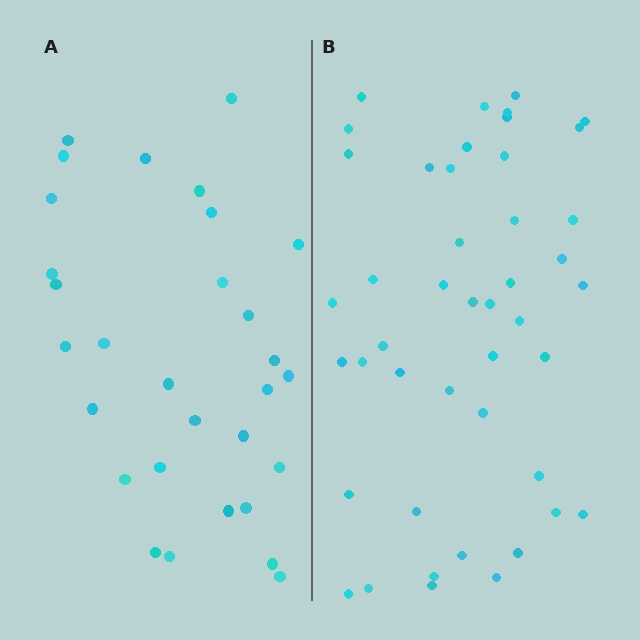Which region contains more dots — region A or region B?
Region B (the right region) has more dots.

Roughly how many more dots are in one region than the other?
Region B has approximately 15 more dots than region A.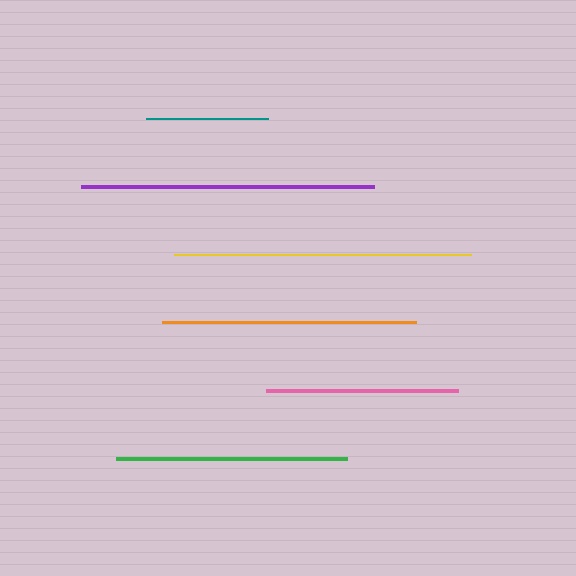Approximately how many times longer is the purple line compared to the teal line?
The purple line is approximately 2.4 times the length of the teal line.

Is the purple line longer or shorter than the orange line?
The purple line is longer than the orange line.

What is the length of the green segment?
The green segment is approximately 231 pixels long.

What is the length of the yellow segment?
The yellow segment is approximately 297 pixels long.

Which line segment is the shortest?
The teal line is the shortest at approximately 122 pixels.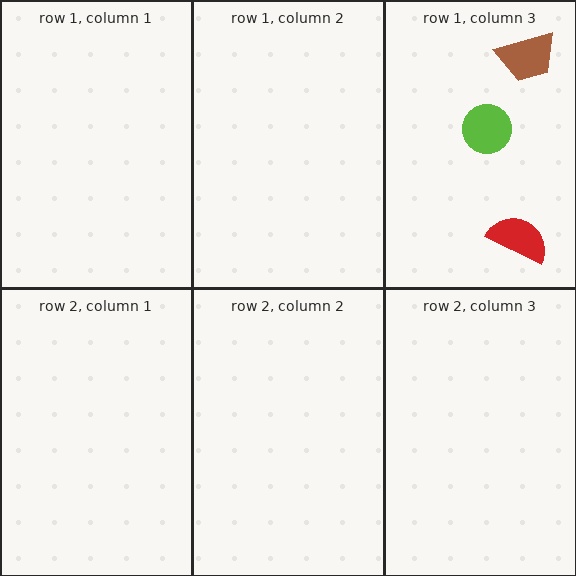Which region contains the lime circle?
The row 1, column 3 region.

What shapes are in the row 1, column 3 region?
The red semicircle, the brown trapezoid, the lime circle.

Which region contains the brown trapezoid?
The row 1, column 3 region.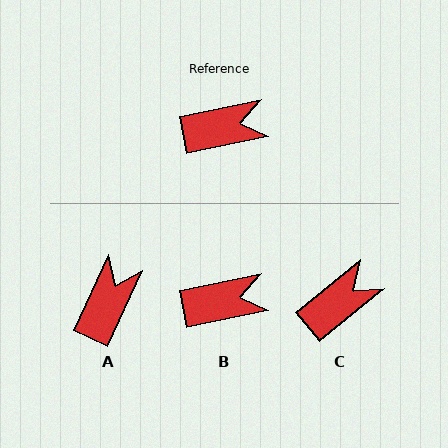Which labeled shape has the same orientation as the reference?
B.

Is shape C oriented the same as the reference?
No, it is off by about 27 degrees.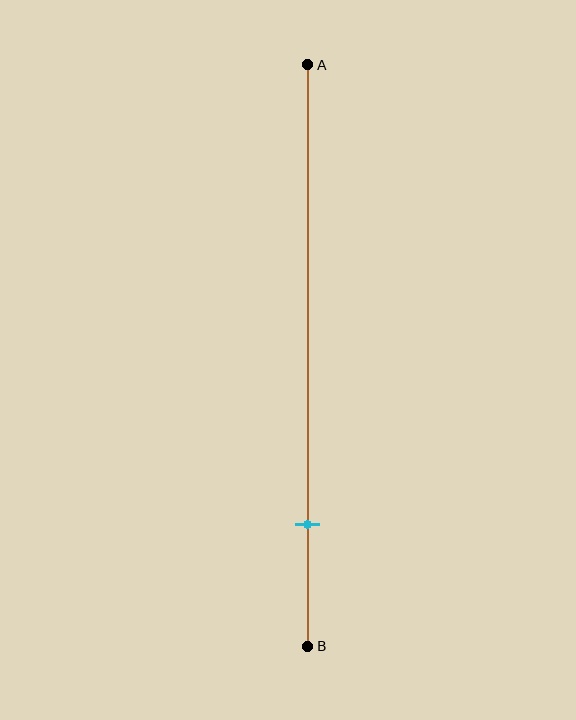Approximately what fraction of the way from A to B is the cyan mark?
The cyan mark is approximately 80% of the way from A to B.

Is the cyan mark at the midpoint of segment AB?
No, the mark is at about 80% from A, not at the 50% midpoint.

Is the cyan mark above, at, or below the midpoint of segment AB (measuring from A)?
The cyan mark is below the midpoint of segment AB.